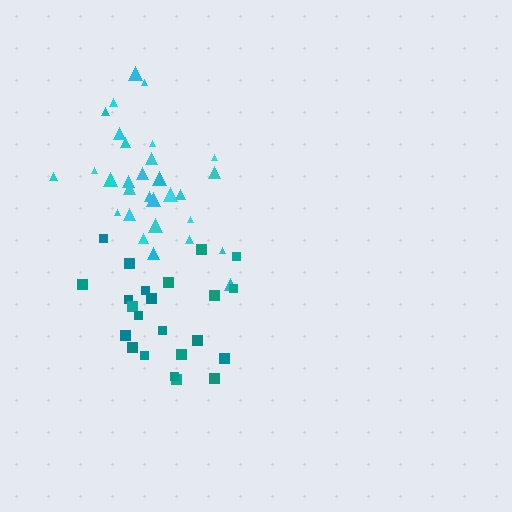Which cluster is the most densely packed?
Cyan.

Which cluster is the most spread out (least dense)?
Teal.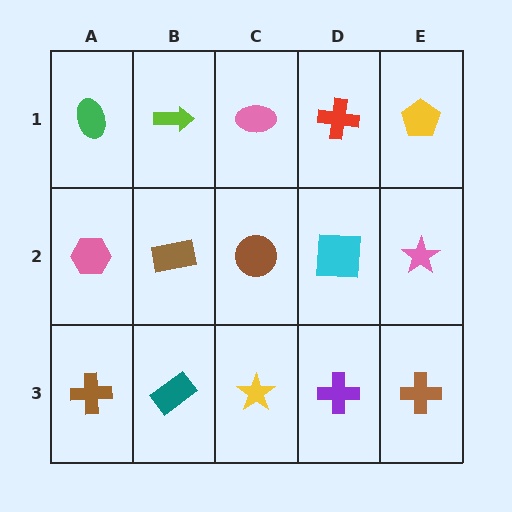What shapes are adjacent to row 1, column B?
A brown rectangle (row 2, column B), a green ellipse (row 1, column A), a pink ellipse (row 1, column C).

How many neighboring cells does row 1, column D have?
3.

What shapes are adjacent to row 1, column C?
A brown circle (row 2, column C), a lime arrow (row 1, column B), a red cross (row 1, column D).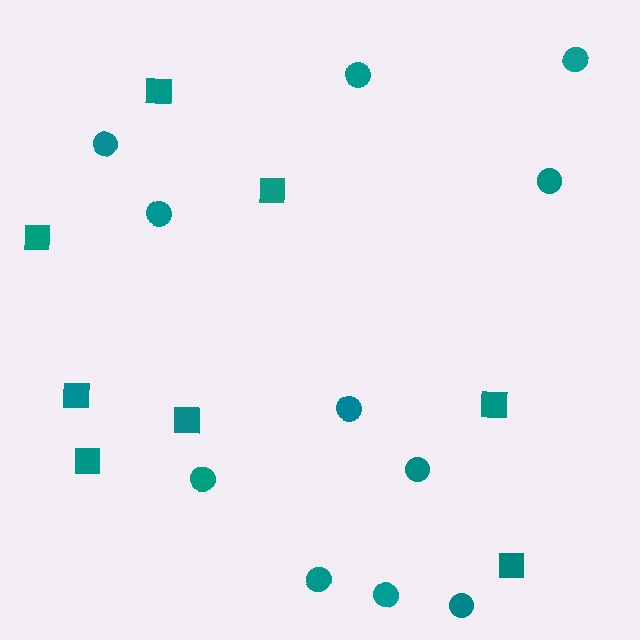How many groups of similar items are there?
There are 2 groups: one group of squares (8) and one group of circles (11).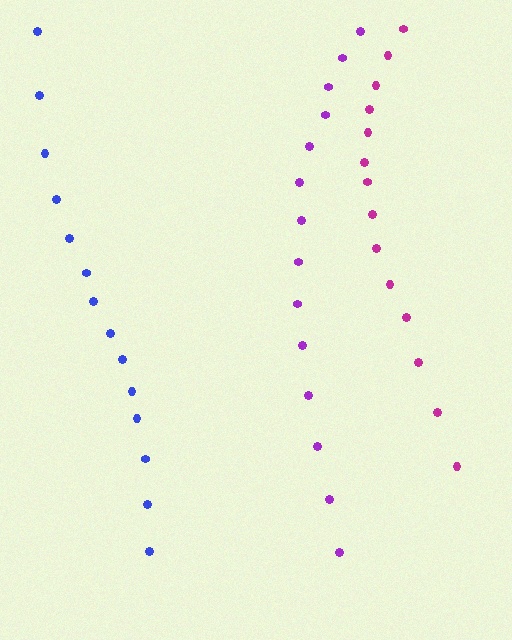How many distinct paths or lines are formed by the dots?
There are 3 distinct paths.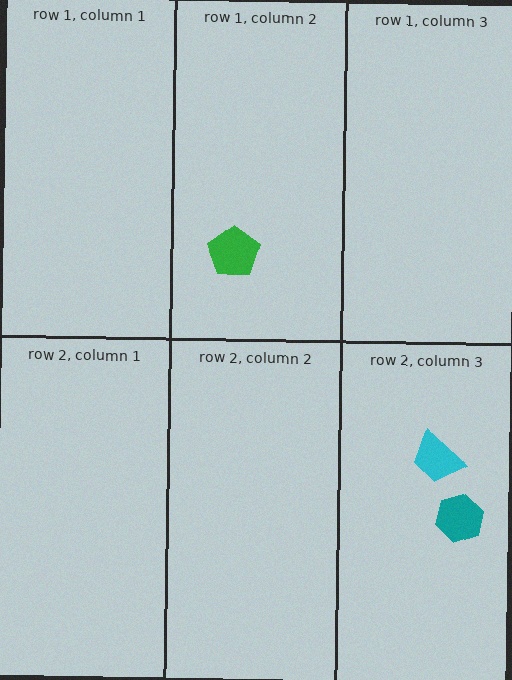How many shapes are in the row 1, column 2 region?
1.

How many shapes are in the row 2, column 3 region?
2.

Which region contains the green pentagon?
The row 1, column 2 region.